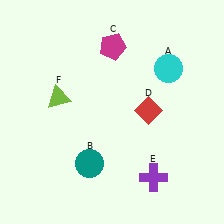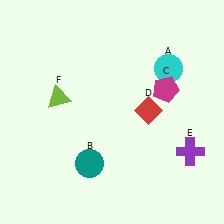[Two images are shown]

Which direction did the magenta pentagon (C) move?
The magenta pentagon (C) moved right.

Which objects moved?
The objects that moved are: the magenta pentagon (C), the purple cross (E).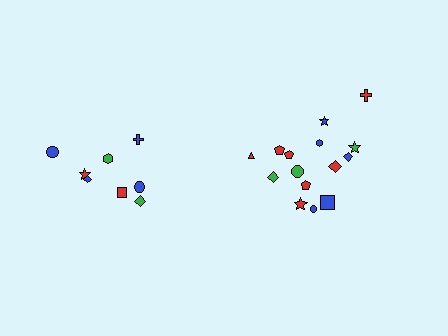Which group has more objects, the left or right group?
The right group.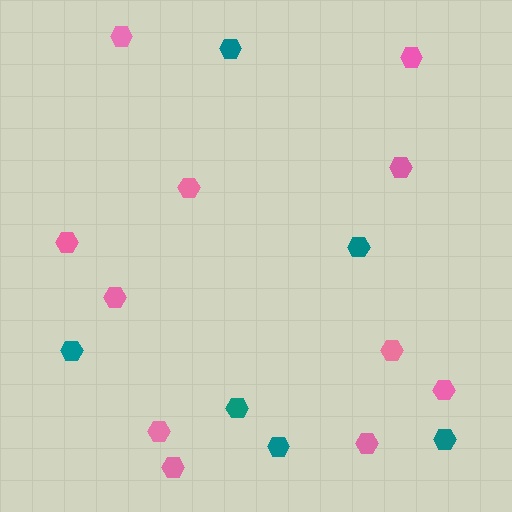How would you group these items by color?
There are 2 groups: one group of pink hexagons (11) and one group of teal hexagons (6).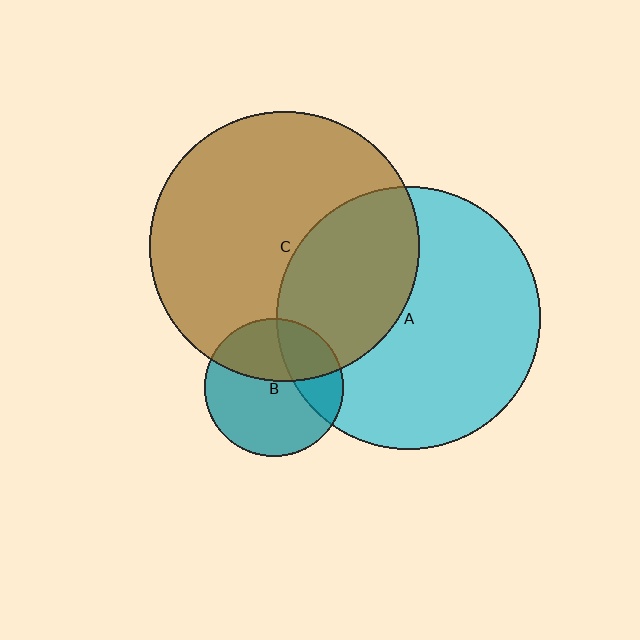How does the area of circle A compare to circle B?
Approximately 3.6 times.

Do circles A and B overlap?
Yes.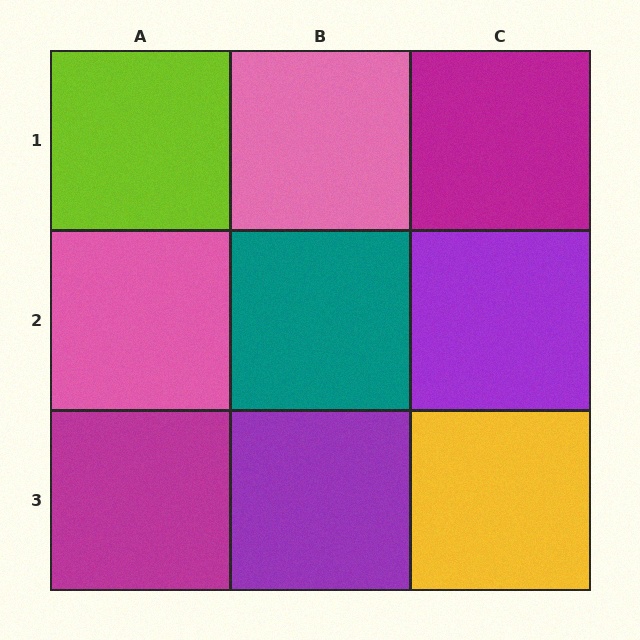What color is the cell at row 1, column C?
Magenta.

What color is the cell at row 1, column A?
Lime.